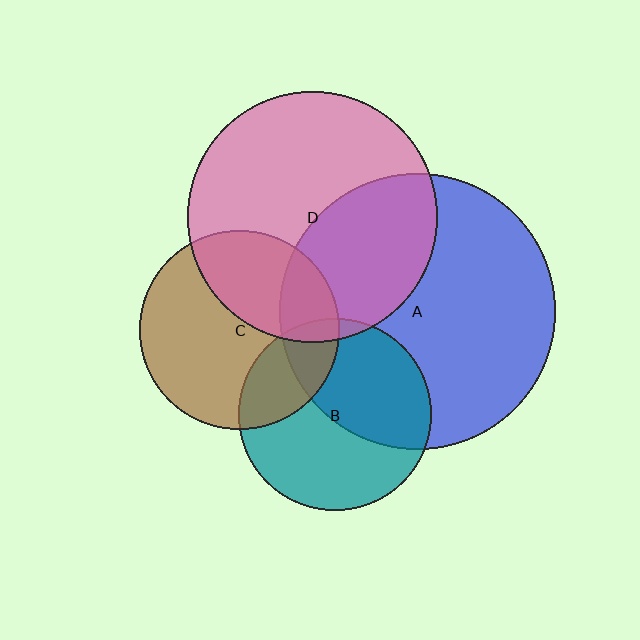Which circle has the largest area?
Circle A (blue).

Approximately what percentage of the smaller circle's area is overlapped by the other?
Approximately 45%.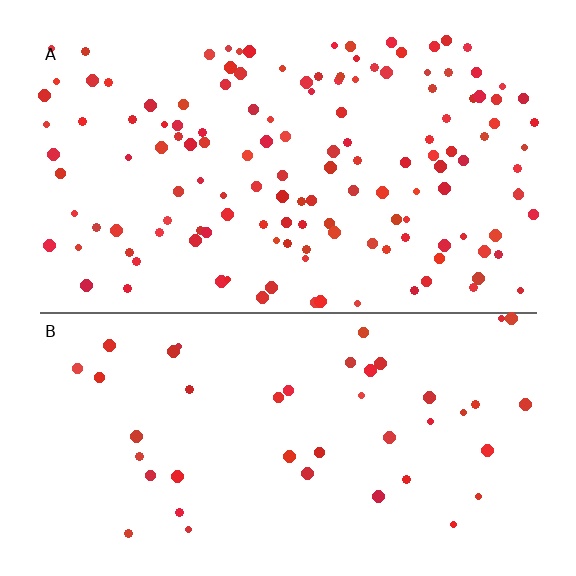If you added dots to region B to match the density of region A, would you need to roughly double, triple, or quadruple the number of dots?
Approximately triple.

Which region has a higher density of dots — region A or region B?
A (the top).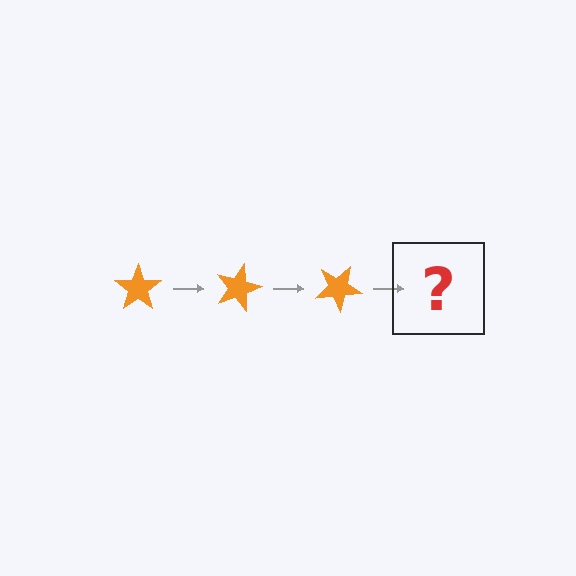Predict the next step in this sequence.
The next step is an orange star rotated 45 degrees.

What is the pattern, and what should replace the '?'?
The pattern is that the star rotates 15 degrees each step. The '?' should be an orange star rotated 45 degrees.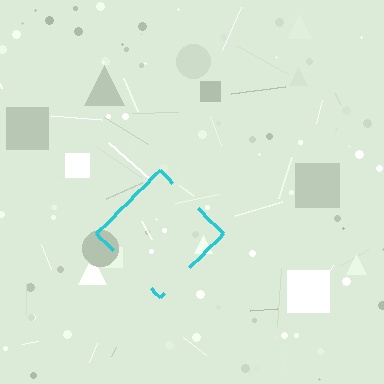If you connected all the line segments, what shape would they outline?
They would outline a diamond.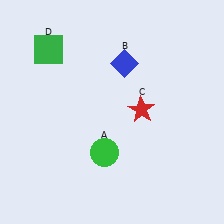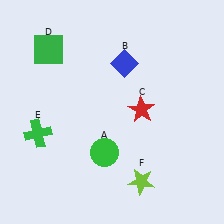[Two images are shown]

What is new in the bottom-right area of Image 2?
A lime star (F) was added in the bottom-right area of Image 2.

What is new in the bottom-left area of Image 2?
A green cross (E) was added in the bottom-left area of Image 2.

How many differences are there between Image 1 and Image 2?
There are 2 differences between the two images.